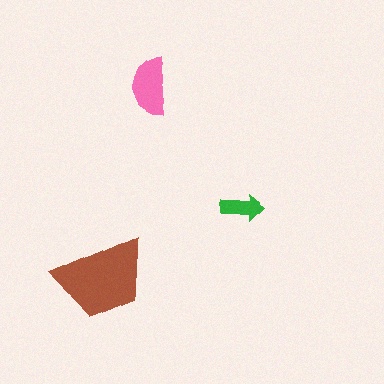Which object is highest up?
The pink semicircle is topmost.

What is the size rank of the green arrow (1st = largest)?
3rd.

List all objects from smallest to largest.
The green arrow, the pink semicircle, the brown trapezoid.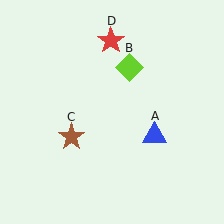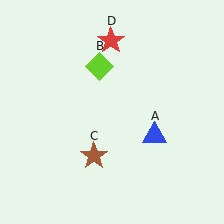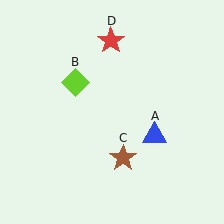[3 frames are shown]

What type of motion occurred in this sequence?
The lime diamond (object B), brown star (object C) rotated counterclockwise around the center of the scene.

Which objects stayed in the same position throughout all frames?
Blue triangle (object A) and red star (object D) remained stationary.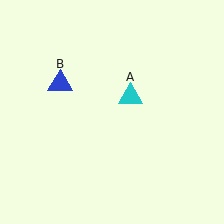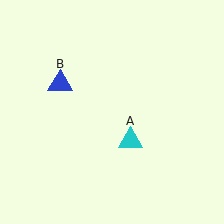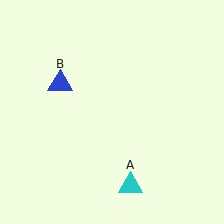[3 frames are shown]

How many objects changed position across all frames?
1 object changed position: cyan triangle (object A).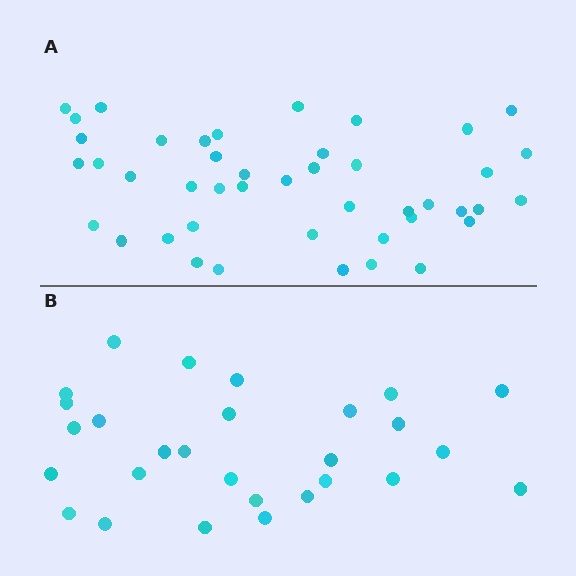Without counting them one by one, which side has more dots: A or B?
Region A (the top region) has more dots.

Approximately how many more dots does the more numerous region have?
Region A has approximately 15 more dots than region B.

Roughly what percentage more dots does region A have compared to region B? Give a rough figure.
About 55% more.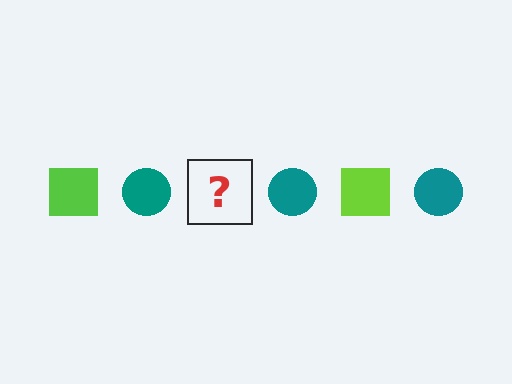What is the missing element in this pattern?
The missing element is a lime square.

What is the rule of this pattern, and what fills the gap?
The rule is that the pattern alternates between lime square and teal circle. The gap should be filled with a lime square.